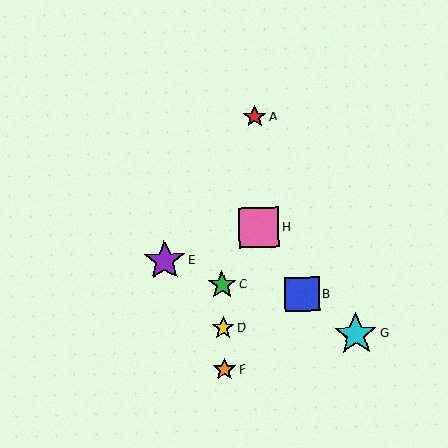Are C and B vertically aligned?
No, C is at x≈222 and B is at x≈302.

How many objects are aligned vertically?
3 objects (C, D, F) are aligned vertically.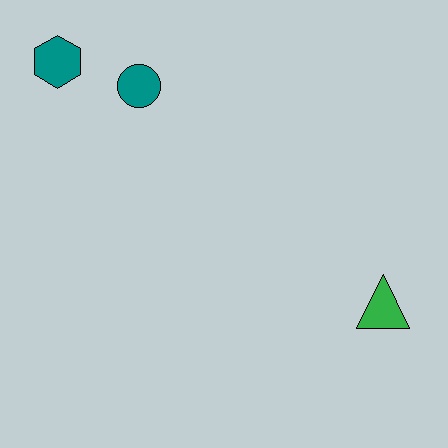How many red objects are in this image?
There are no red objects.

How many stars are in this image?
There are no stars.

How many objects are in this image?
There are 3 objects.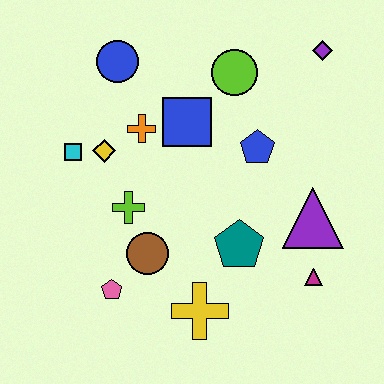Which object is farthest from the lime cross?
The purple diamond is farthest from the lime cross.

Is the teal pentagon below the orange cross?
Yes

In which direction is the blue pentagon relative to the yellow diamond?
The blue pentagon is to the right of the yellow diamond.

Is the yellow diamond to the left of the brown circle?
Yes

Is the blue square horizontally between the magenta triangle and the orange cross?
Yes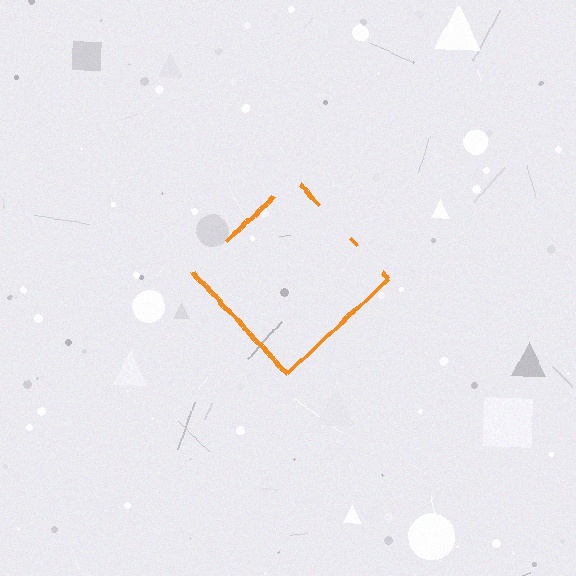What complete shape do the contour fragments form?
The contour fragments form a diamond.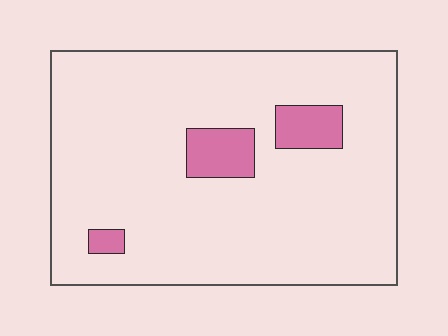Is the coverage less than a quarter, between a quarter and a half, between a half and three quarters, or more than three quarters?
Less than a quarter.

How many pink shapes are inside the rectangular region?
3.